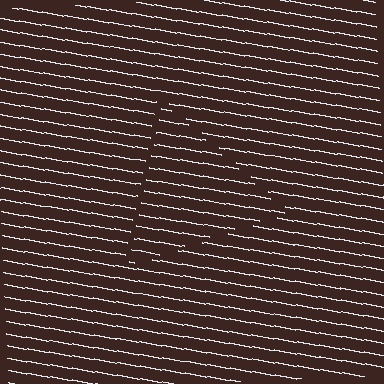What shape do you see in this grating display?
An illusory triangle. The interior of the shape contains the same grating, shifted by half a period — the contour is defined by the phase discontinuity where line-ends from the inner and outer gratings abut.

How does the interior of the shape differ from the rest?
The interior of the shape contains the same grating, shifted by half a period — the contour is defined by the phase discontinuity where line-ends from the inner and outer gratings abut.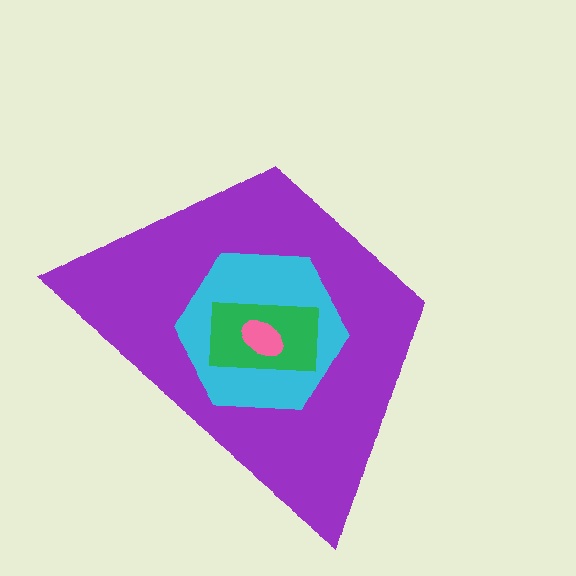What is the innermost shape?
The pink ellipse.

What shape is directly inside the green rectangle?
The pink ellipse.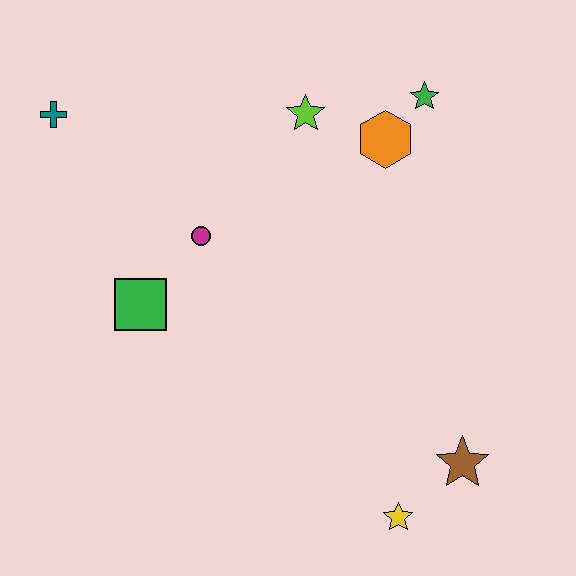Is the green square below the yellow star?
No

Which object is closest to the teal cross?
The magenta circle is closest to the teal cross.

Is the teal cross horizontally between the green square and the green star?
No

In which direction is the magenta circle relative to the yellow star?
The magenta circle is above the yellow star.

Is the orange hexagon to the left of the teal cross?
No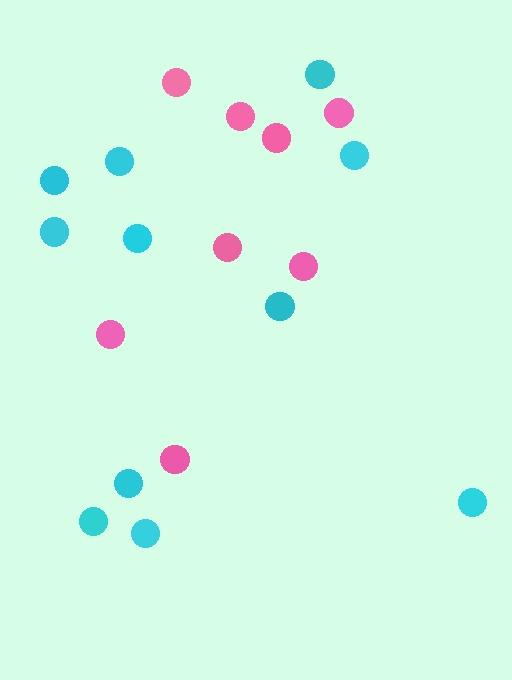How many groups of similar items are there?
There are 2 groups: one group of cyan circles (11) and one group of pink circles (8).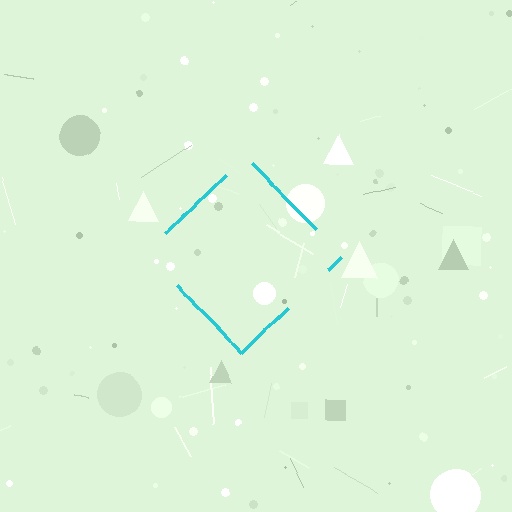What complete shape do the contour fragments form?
The contour fragments form a diamond.